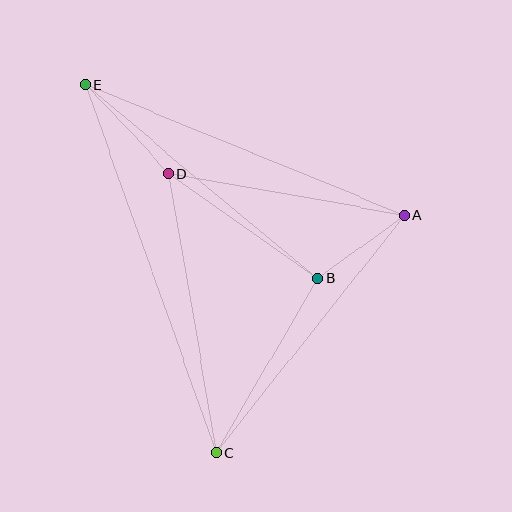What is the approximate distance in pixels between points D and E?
The distance between D and E is approximately 122 pixels.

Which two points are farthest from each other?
Points C and E are farthest from each other.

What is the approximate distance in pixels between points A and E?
The distance between A and E is approximately 345 pixels.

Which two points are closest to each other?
Points A and B are closest to each other.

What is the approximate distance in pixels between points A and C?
The distance between A and C is approximately 303 pixels.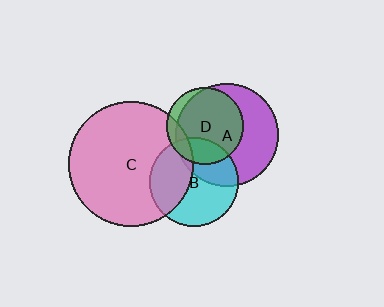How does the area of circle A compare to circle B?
Approximately 1.3 times.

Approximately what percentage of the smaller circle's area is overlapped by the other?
Approximately 35%.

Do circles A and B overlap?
Yes.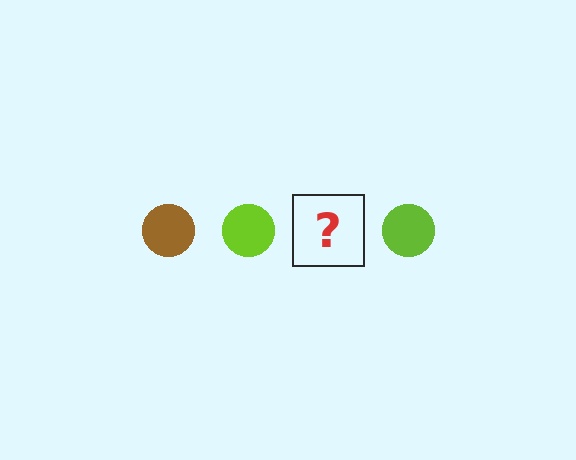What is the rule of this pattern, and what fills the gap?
The rule is that the pattern cycles through brown, lime circles. The gap should be filled with a brown circle.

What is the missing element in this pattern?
The missing element is a brown circle.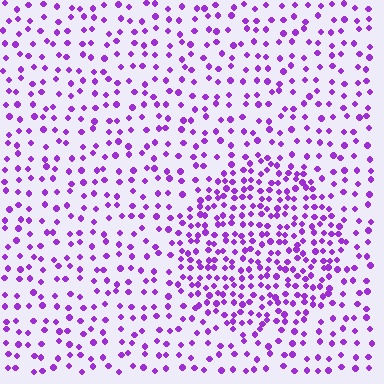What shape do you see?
I see a circle.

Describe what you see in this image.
The image contains small purple elements arranged at two different densities. A circle-shaped region is visible where the elements are more densely packed than the surrounding area.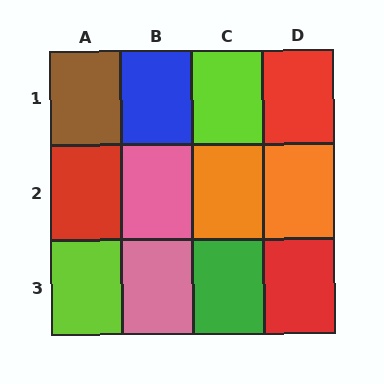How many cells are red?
3 cells are red.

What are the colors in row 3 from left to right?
Lime, pink, green, red.